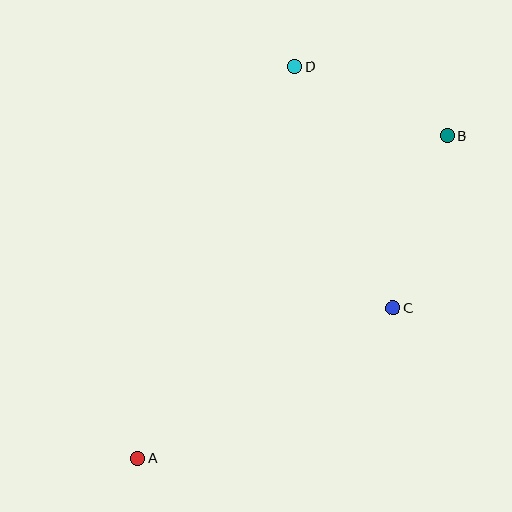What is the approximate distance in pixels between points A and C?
The distance between A and C is approximately 296 pixels.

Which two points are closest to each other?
Points B and D are closest to each other.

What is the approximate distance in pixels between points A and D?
The distance between A and D is approximately 422 pixels.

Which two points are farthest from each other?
Points A and B are farthest from each other.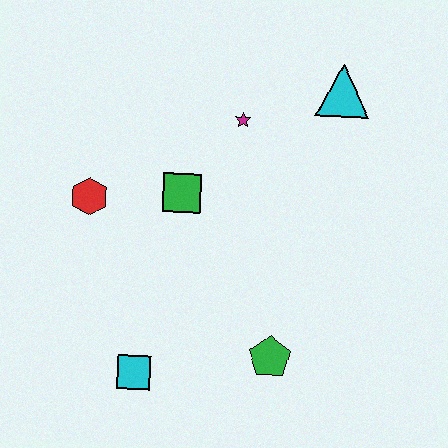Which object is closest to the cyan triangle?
The magenta star is closest to the cyan triangle.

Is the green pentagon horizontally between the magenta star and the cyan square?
No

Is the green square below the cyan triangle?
Yes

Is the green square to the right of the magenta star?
No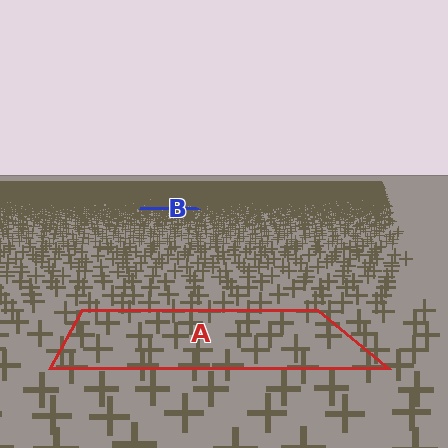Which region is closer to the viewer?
Region A is closer. The texture elements there are larger and more spread out.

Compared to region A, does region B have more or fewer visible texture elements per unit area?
Region B has more texture elements per unit area — they are packed more densely because it is farther away.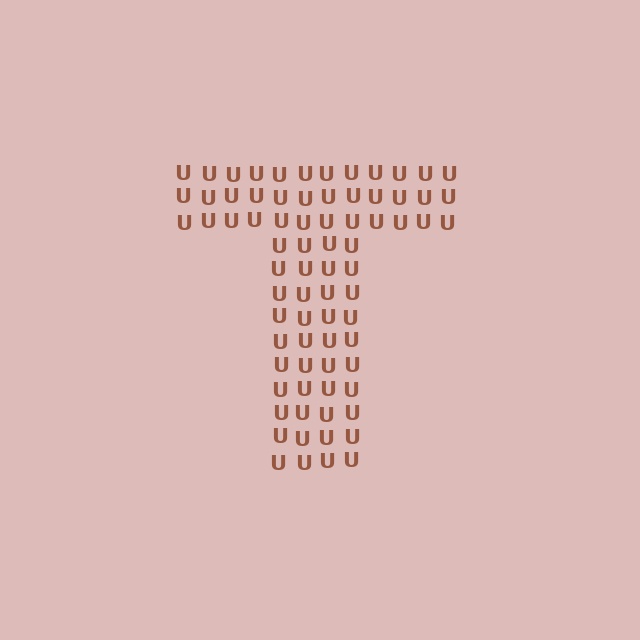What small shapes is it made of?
It is made of small letter U's.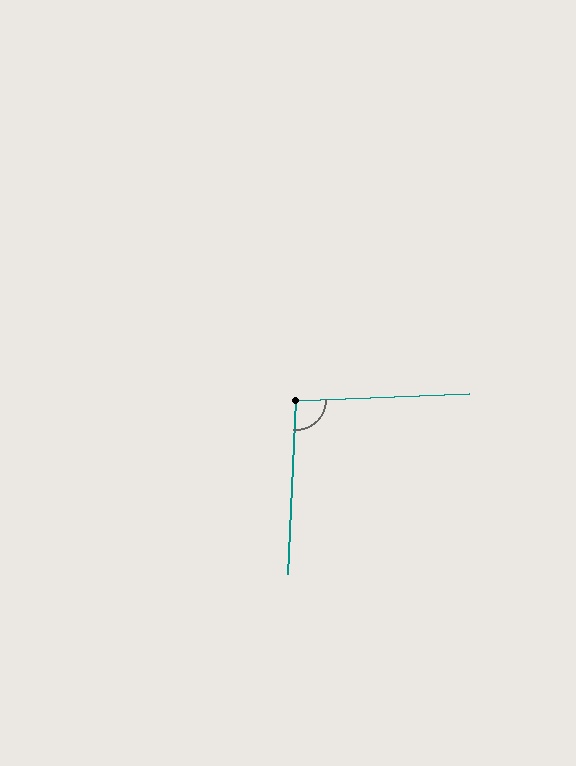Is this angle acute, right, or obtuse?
It is approximately a right angle.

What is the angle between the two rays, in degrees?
Approximately 95 degrees.